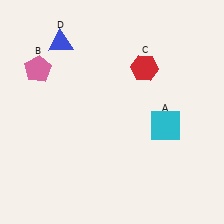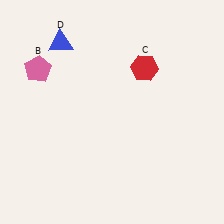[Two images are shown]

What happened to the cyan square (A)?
The cyan square (A) was removed in Image 2. It was in the bottom-right area of Image 1.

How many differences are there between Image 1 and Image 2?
There is 1 difference between the two images.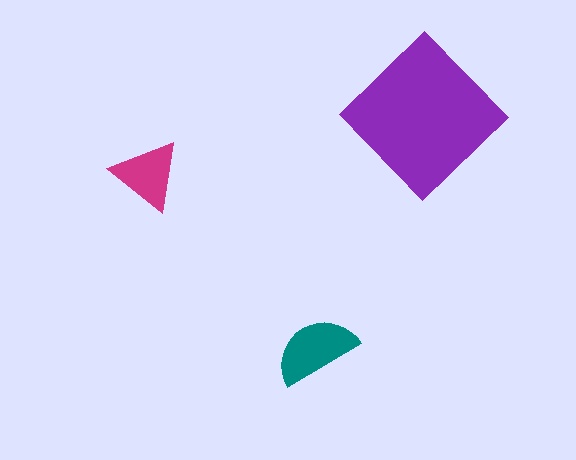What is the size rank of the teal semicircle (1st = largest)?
2nd.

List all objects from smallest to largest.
The magenta triangle, the teal semicircle, the purple diamond.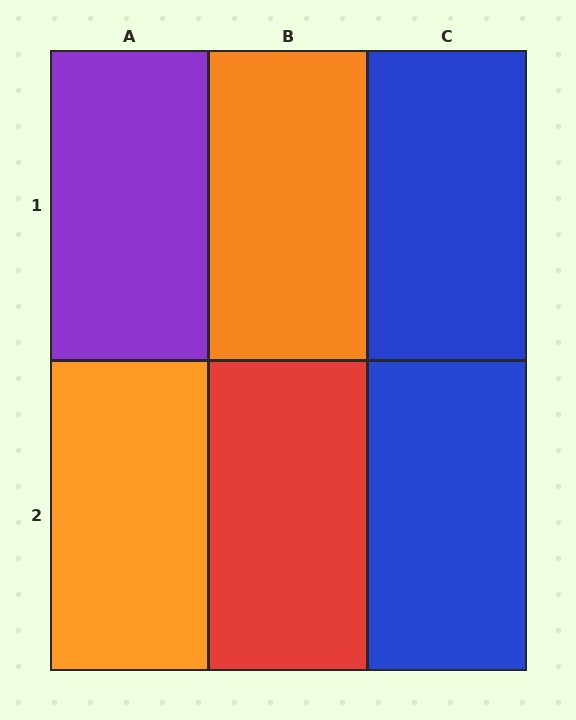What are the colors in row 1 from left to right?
Purple, orange, blue.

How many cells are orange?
2 cells are orange.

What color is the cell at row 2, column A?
Orange.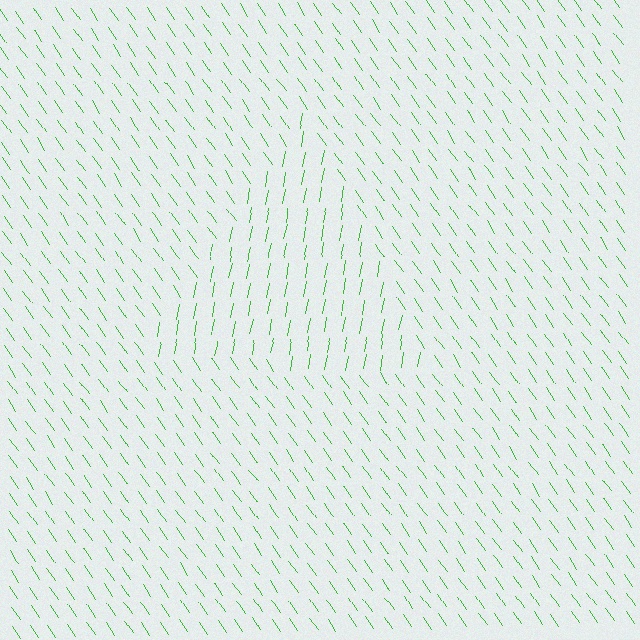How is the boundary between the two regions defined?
The boundary is defined purely by a change in line orientation (approximately 45 degrees difference). All lines are the same color and thickness.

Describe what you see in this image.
The image is filled with small green line segments. A triangle region in the image has lines oriented differently from the surrounding lines, creating a visible texture boundary.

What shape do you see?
I see a triangle.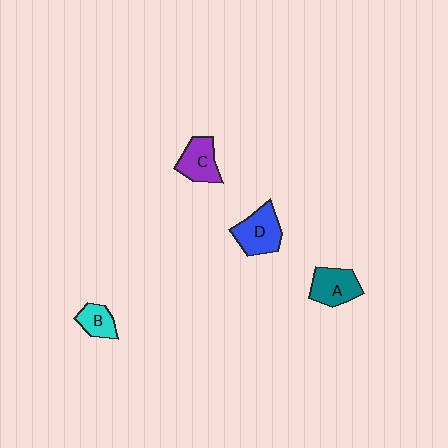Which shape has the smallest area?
Shape B (cyan).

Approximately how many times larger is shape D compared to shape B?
Approximately 1.7 times.